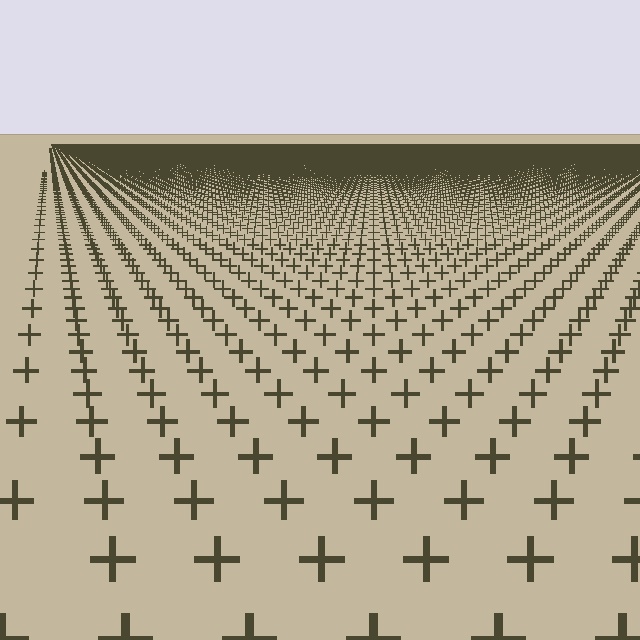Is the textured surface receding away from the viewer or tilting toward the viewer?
The surface is receding away from the viewer. Texture elements get smaller and denser toward the top.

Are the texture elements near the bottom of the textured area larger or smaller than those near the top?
Larger. Near the bottom, elements are closer to the viewer and appear at a bigger on-screen size.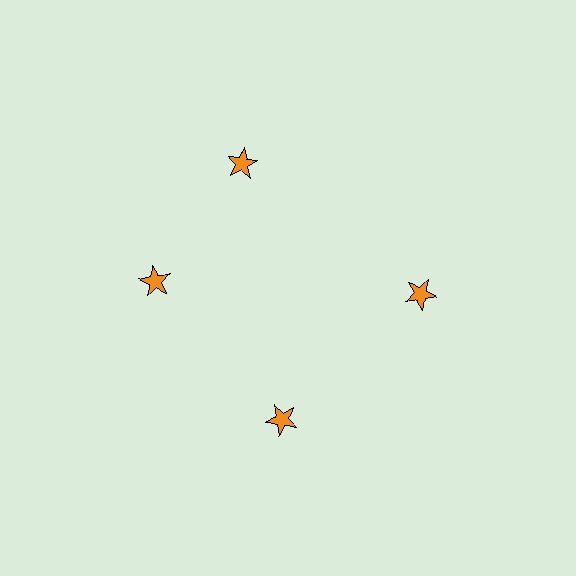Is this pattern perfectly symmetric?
No. The 4 orange stars are arranged in a ring, but one element near the 12 o'clock position is rotated out of alignment along the ring, breaking the 4-fold rotational symmetry.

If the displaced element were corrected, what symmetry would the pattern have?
It would have 4-fold rotational symmetry — the pattern would map onto itself every 90 degrees.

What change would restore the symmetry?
The symmetry would be restored by rotating it back into even spacing with its neighbors so that all 4 stars sit at equal angles and equal distance from the center.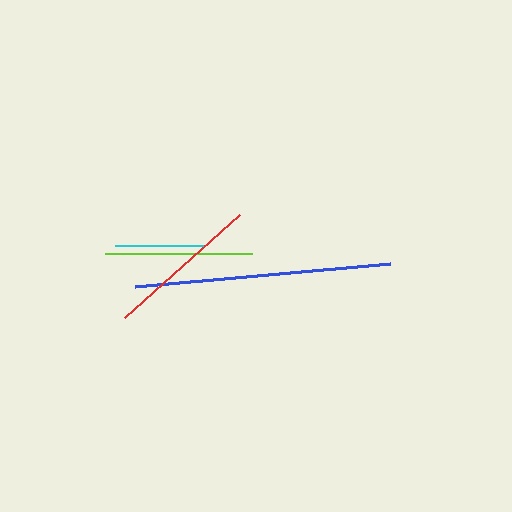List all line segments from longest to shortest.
From longest to shortest: blue, red, lime, cyan.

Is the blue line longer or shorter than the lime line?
The blue line is longer than the lime line.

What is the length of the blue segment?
The blue segment is approximately 255 pixels long.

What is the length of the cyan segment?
The cyan segment is approximately 88 pixels long.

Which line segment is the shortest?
The cyan line is the shortest at approximately 88 pixels.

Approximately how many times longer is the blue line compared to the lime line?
The blue line is approximately 1.7 times the length of the lime line.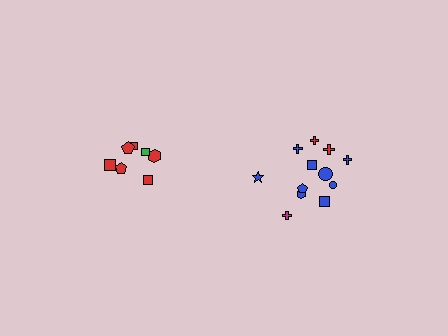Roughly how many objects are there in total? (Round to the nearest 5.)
Roughly 20 objects in total.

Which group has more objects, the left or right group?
The right group.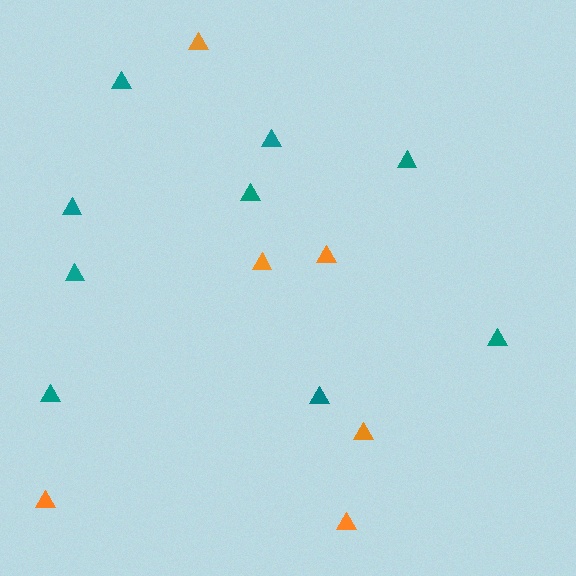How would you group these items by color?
There are 2 groups: one group of orange triangles (6) and one group of teal triangles (9).